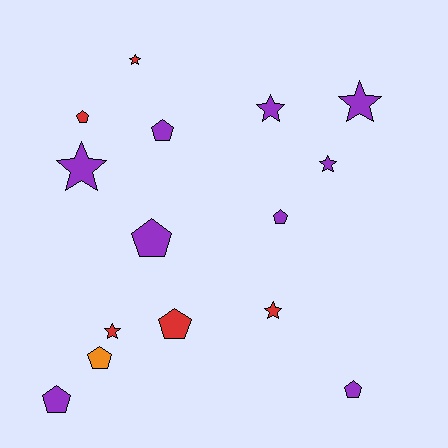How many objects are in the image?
There are 15 objects.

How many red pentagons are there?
There are 2 red pentagons.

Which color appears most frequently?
Purple, with 9 objects.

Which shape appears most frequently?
Pentagon, with 8 objects.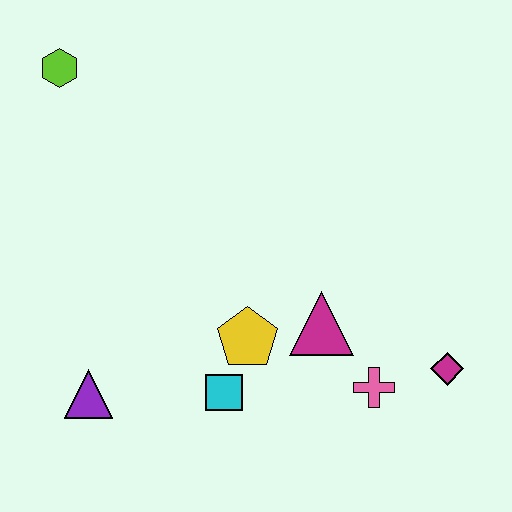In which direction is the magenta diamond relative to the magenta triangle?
The magenta diamond is to the right of the magenta triangle.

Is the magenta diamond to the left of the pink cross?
No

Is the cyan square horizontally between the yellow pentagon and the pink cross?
No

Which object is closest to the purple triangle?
The cyan square is closest to the purple triangle.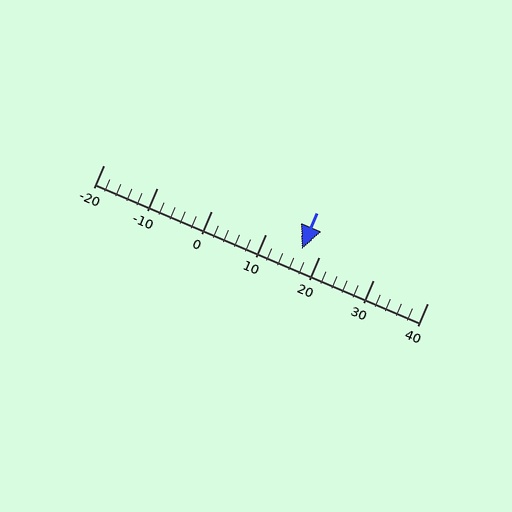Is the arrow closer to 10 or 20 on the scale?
The arrow is closer to 20.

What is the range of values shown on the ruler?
The ruler shows values from -20 to 40.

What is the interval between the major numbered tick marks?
The major tick marks are spaced 10 units apart.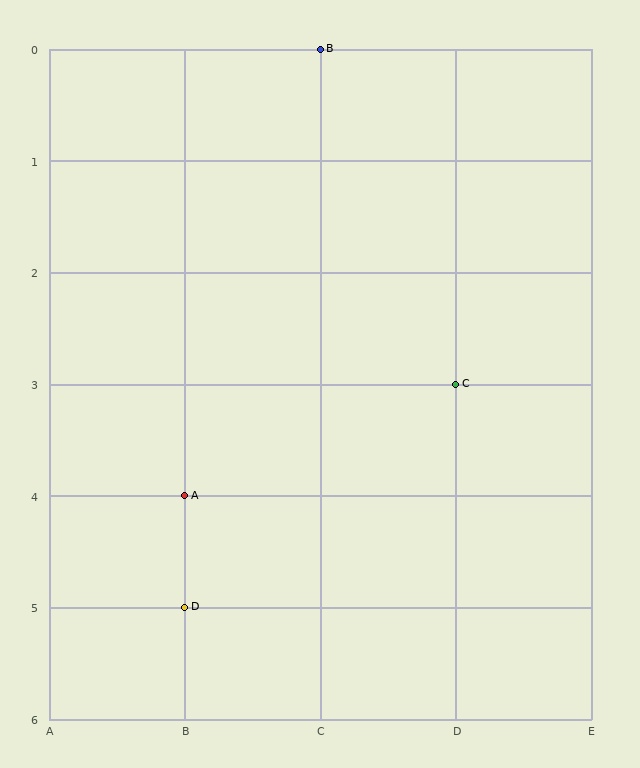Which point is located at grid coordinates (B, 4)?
Point A is at (B, 4).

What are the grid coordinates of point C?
Point C is at grid coordinates (D, 3).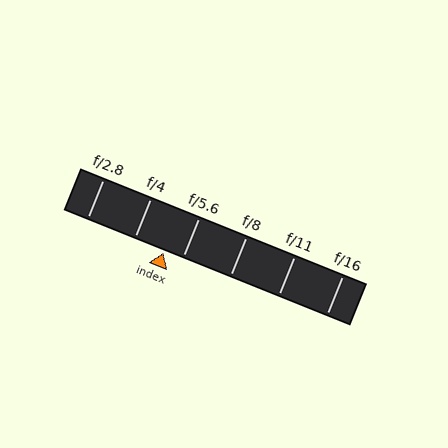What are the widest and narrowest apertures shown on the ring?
The widest aperture shown is f/2.8 and the narrowest is f/16.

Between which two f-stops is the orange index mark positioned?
The index mark is between f/4 and f/5.6.